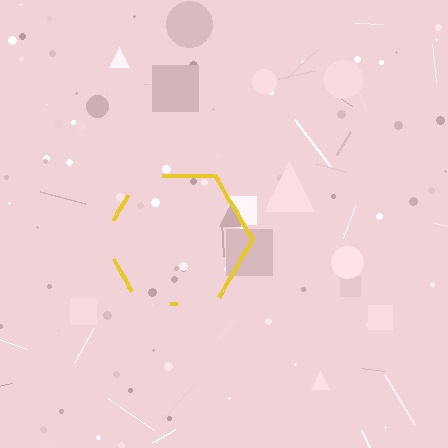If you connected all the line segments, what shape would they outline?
They would outline a hexagon.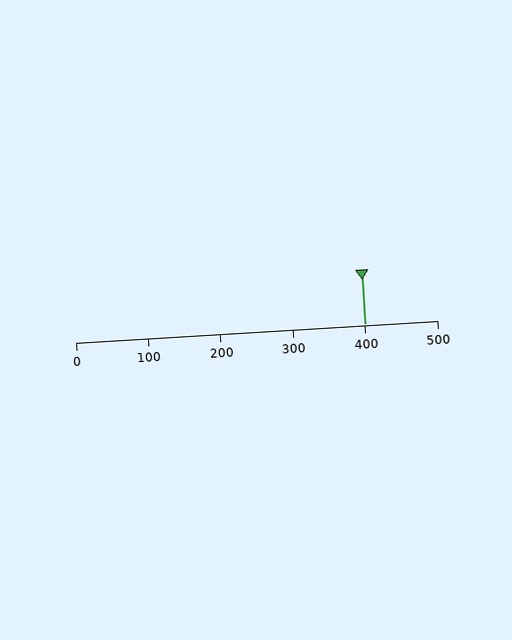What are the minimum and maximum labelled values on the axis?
The axis runs from 0 to 500.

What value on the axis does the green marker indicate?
The marker indicates approximately 400.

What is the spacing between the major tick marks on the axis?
The major ticks are spaced 100 apart.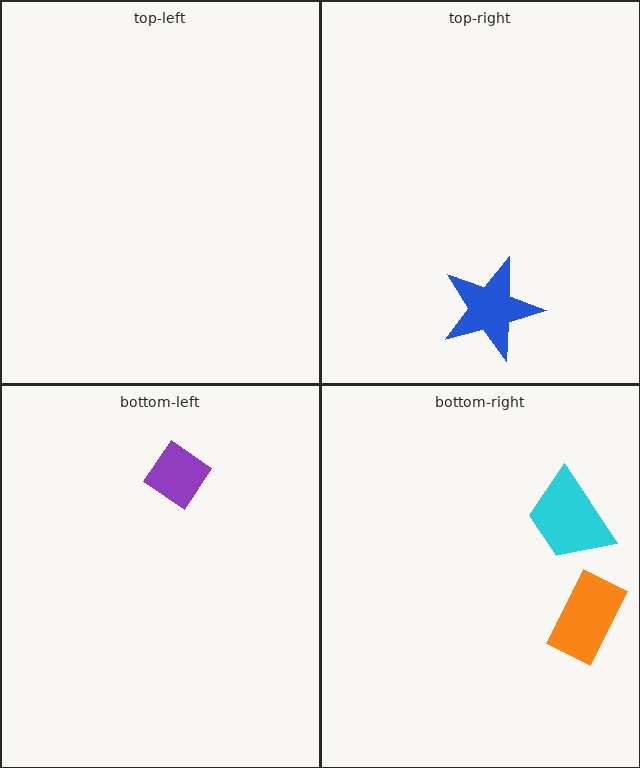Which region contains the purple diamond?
The bottom-left region.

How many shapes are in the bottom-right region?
2.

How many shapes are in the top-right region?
1.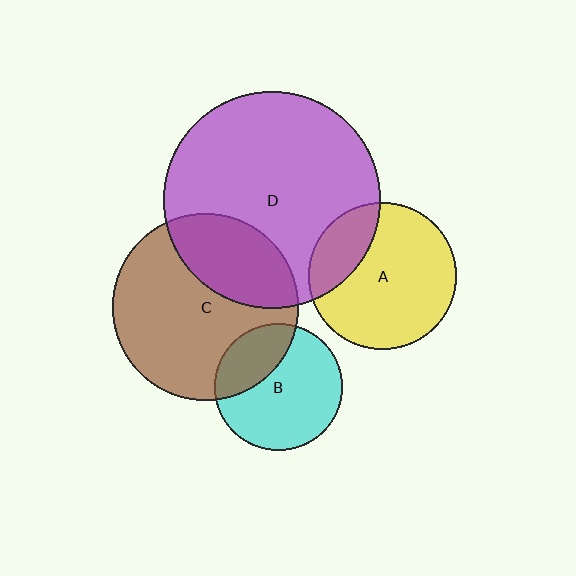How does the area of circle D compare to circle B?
Approximately 2.9 times.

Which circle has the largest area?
Circle D (purple).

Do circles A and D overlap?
Yes.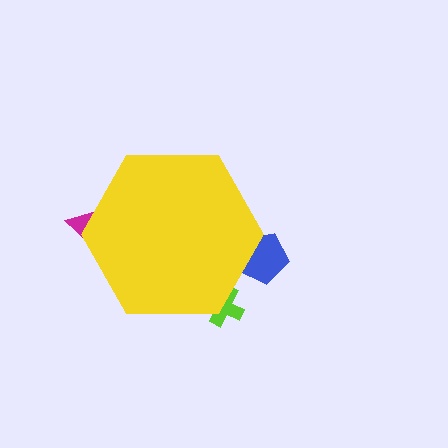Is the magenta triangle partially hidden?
Yes, the magenta triangle is partially hidden behind the yellow hexagon.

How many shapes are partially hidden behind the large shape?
3 shapes are partially hidden.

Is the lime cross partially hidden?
Yes, the lime cross is partially hidden behind the yellow hexagon.